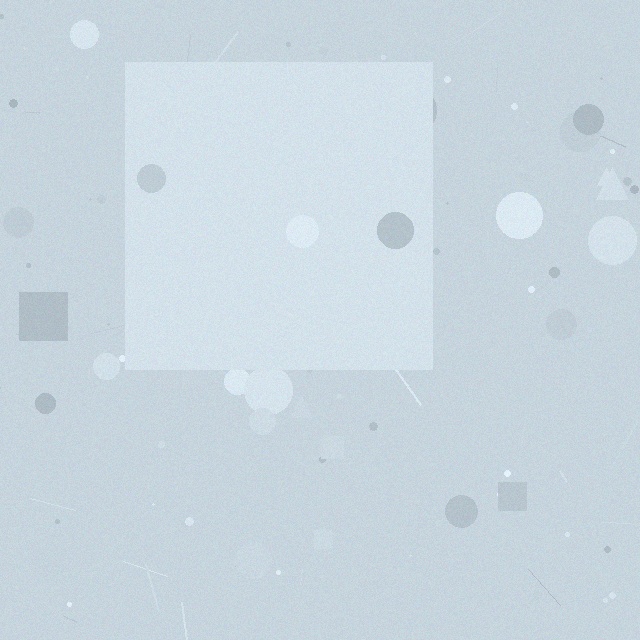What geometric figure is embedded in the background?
A square is embedded in the background.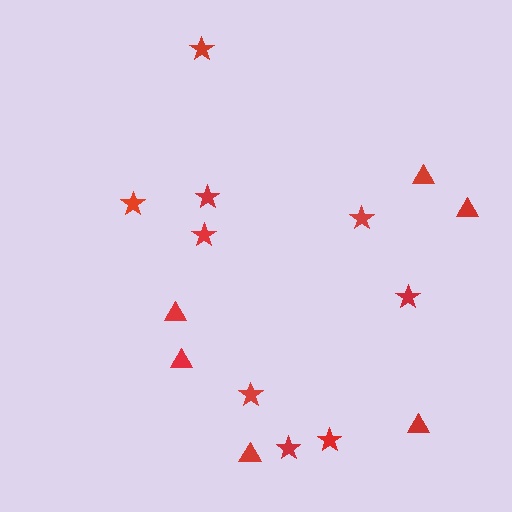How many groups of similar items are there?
There are 2 groups: one group of stars (9) and one group of triangles (6).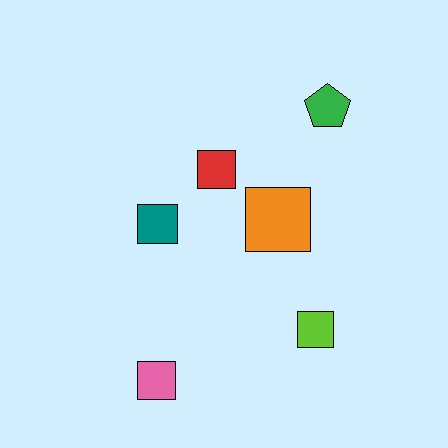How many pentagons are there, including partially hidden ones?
There is 1 pentagon.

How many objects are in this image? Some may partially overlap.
There are 6 objects.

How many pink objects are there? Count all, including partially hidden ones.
There is 1 pink object.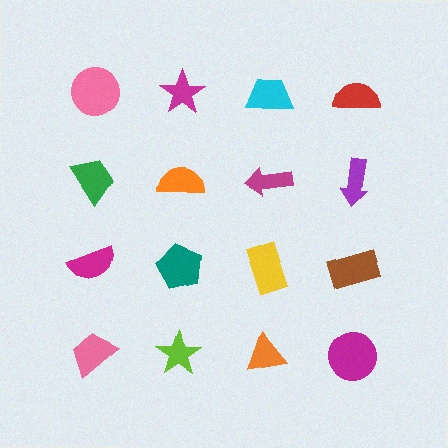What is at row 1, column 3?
A cyan trapezoid.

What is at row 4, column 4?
A magenta circle.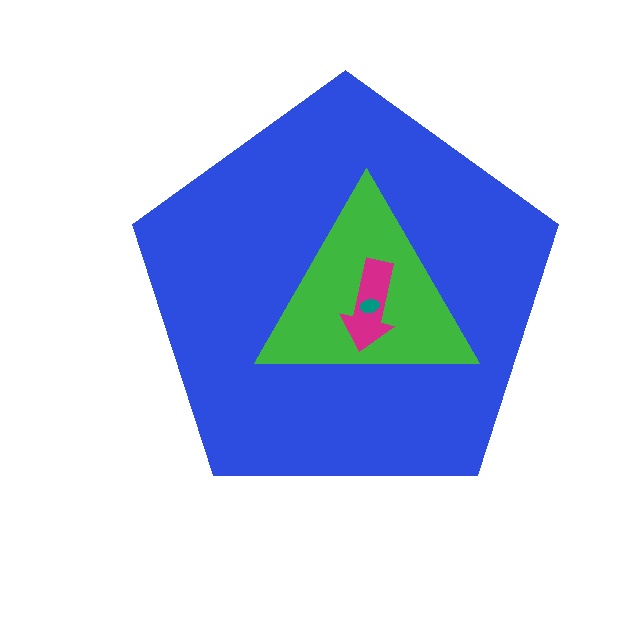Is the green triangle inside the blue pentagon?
Yes.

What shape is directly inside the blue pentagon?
The green triangle.